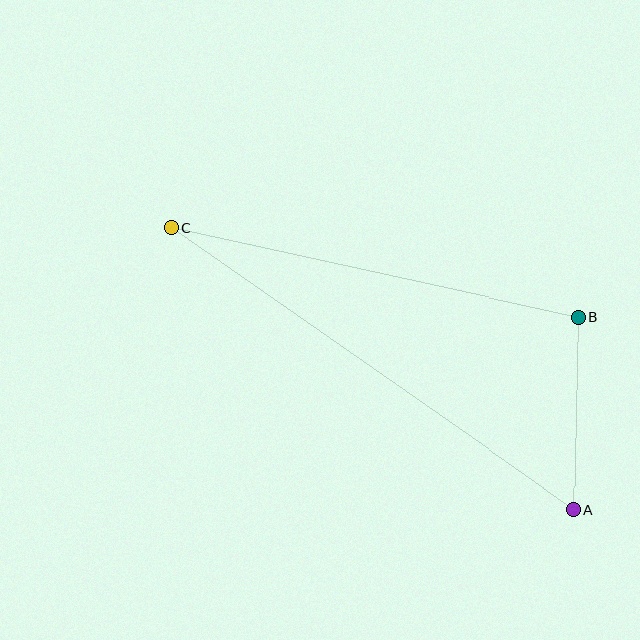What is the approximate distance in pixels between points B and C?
The distance between B and C is approximately 417 pixels.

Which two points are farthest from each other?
Points A and C are farthest from each other.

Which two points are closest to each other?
Points A and B are closest to each other.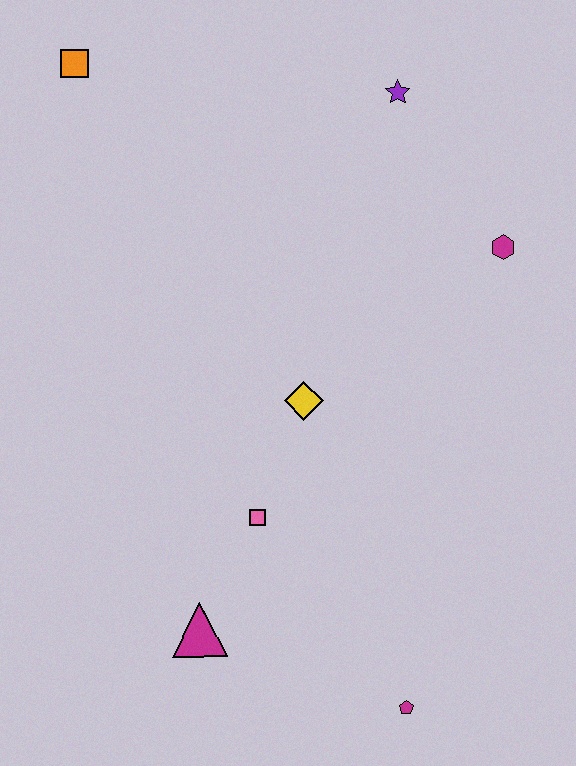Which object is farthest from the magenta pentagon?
The orange square is farthest from the magenta pentagon.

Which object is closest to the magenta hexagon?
The purple star is closest to the magenta hexagon.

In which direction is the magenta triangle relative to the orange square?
The magenta triangle is below the orange square.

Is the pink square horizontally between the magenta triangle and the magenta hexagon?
Yes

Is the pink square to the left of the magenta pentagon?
Yes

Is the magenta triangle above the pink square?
No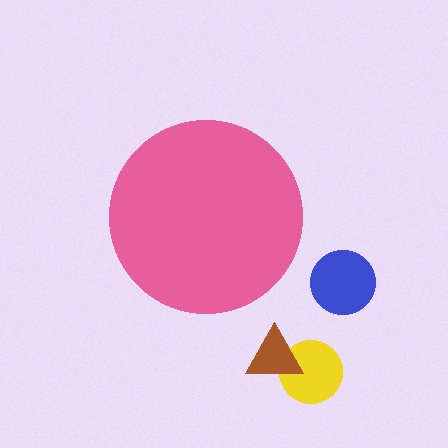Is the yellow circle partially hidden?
No, the yellow circle is fully visible.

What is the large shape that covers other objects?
A pink circle.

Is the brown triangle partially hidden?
No, the brown triangle is fully visible.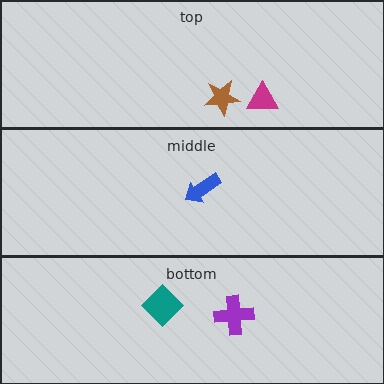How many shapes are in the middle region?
1.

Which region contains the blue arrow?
The middle region.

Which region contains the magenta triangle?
The top region.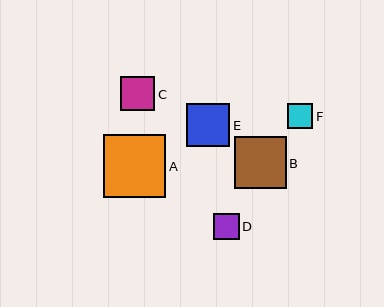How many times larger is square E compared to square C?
Square E is approximately 1.3 times the size of square C.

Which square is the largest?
Square A is the largest with a size of approximately 63 pixels.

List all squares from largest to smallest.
From largest to smallest: A, B, E, C, D, F.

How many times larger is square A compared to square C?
Square A is approximately 1.8 times the size of square C.